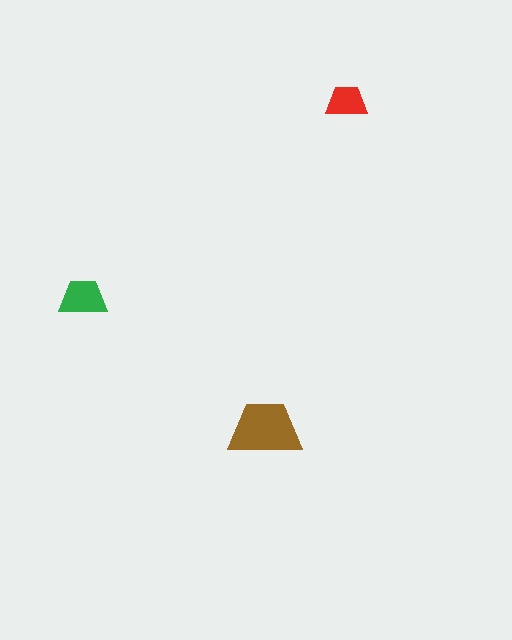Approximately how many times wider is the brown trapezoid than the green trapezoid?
About 1.5 times wider.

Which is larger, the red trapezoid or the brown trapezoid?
The brown one.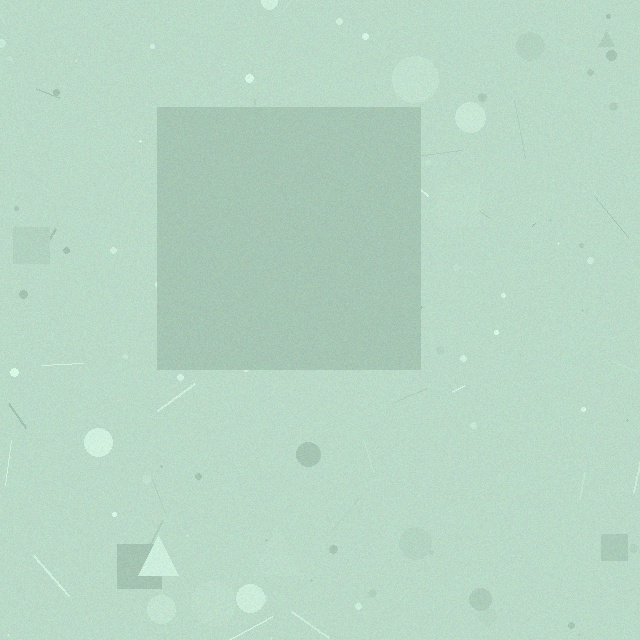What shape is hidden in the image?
A square is hidden in the image.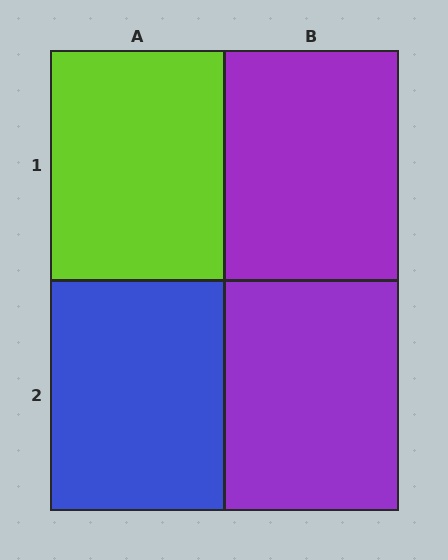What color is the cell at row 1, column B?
Purple.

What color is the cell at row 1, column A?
Lime.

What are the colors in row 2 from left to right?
Blue, purple.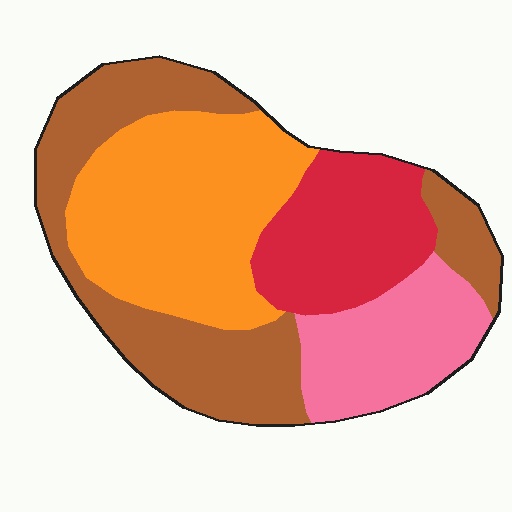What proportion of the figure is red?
Red takes up about one fifth (1/5) of the figure.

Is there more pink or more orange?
Orange.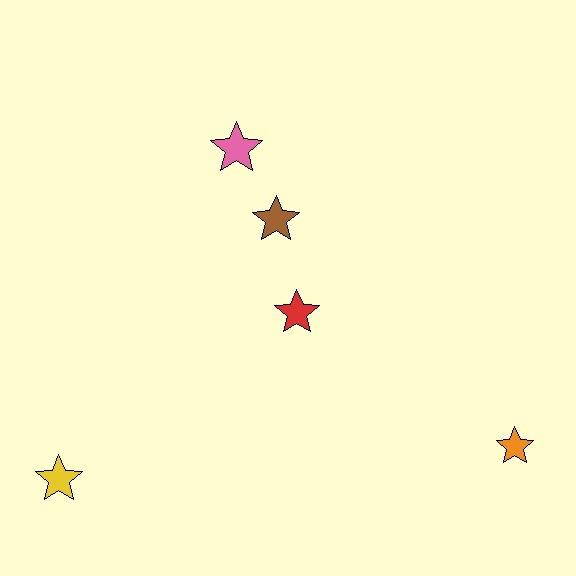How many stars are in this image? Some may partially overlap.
There are 5 stars.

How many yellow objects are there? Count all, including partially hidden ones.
There is 1 yellow object.